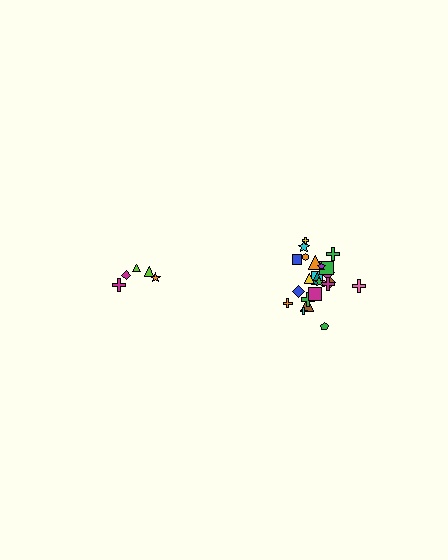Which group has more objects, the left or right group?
The right group.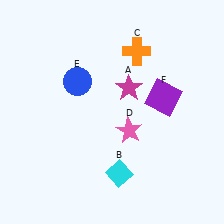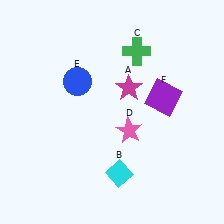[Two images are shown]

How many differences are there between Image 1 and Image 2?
There is 1 difference between the two images.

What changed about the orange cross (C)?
In Image 1, C is orange. In Image 2, it changed to green.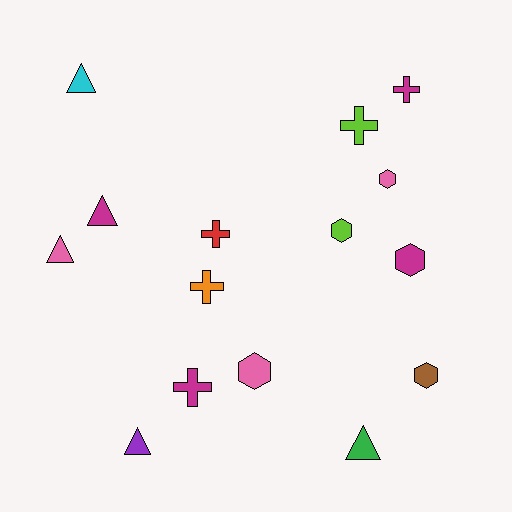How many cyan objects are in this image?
There is 1 cyan object.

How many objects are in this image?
There are 15 objects.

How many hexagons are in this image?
There are 5 hexagons.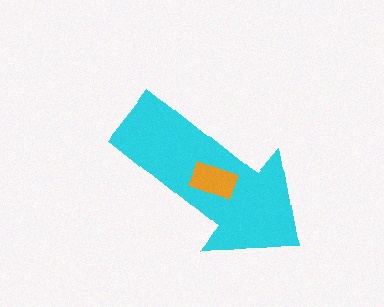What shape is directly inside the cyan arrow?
The orange rectangle.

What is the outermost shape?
The cyan arrow.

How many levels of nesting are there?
2.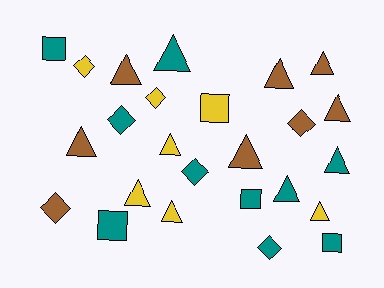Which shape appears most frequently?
Triangle, with 13 objects.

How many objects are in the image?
There are 25 objects.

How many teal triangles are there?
There are 3 teal triangles.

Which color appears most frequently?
Teal, with 10 objects.